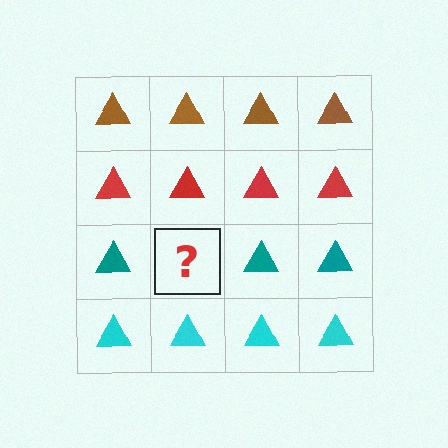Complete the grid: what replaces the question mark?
The question mark should be replaced with a teal triangle.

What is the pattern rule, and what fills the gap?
The rule is that each row has a consistent color. The gap should be filled with a teal triangle.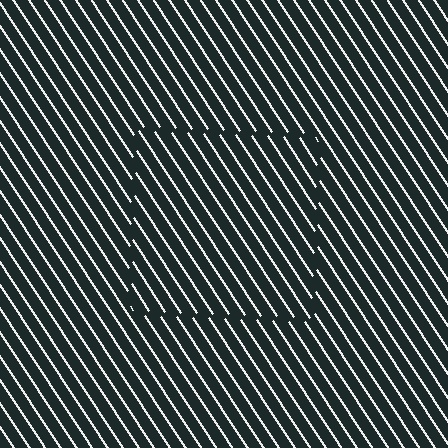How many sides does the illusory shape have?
4 sides — the line-ends trace a square.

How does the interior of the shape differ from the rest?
The interior of the shape contains the same grating, shifted by half a period — the contour is defined by the phase discontinuity where line-ends from the inner and outer gratings abut.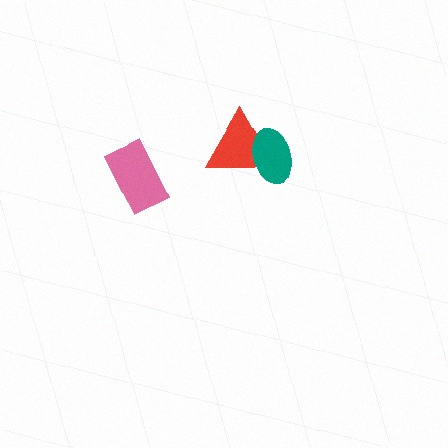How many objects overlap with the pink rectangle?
0 objects overlap with the pink rectangle.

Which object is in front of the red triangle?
The teal ellipse is in front of the red triangle.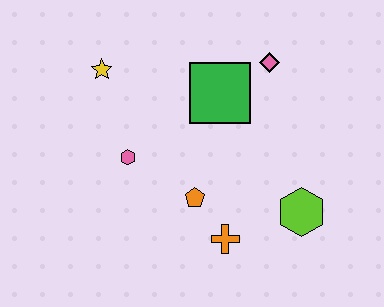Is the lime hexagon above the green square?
No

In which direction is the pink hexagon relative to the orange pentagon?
The pink hexagon is to the left of the orange pentagon.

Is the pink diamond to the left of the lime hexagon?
Yes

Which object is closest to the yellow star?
The pink hexagon is closest to the yellow star.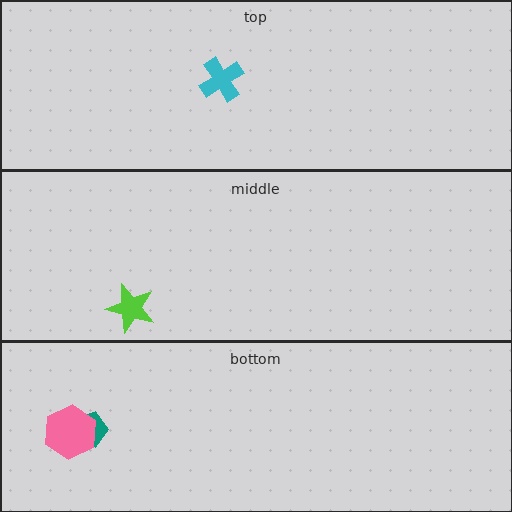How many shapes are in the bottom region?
2.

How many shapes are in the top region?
1.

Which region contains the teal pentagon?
The bottom region.